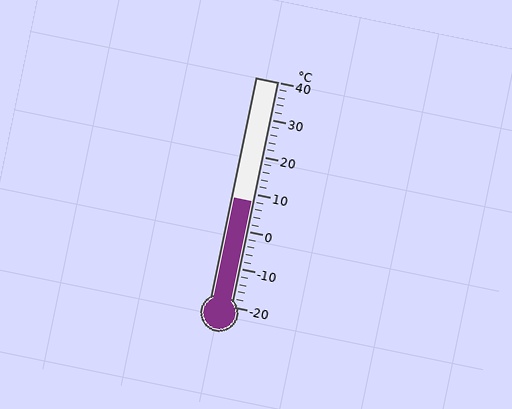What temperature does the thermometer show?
The thermometer shows approximately 8°C.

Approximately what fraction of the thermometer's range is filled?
The thermometer is filled to approximately 45% of its range.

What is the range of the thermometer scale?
The thermometer scale ranges from -20°C to 40°C.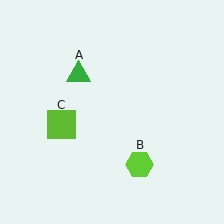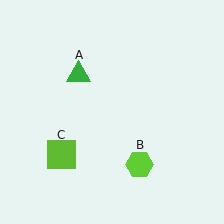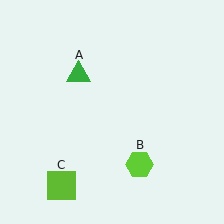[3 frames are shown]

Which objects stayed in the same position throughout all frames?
Green triangle (object A) and lime hexagon (object B) remained stationary.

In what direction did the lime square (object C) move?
The lime square (object C) moved down.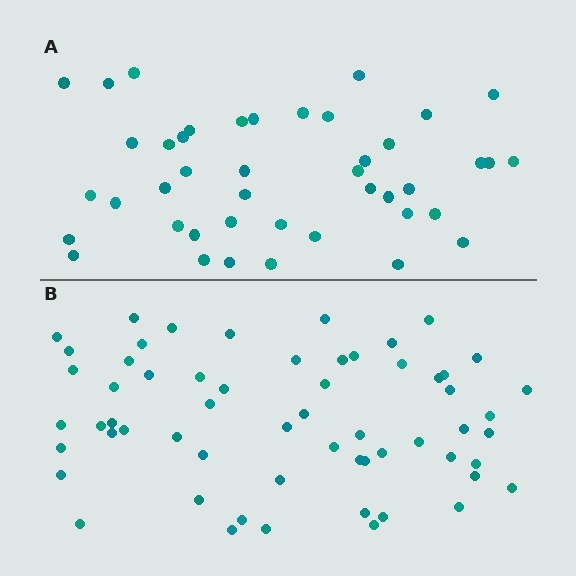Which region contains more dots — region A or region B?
Region B (the bottom region) has more dots.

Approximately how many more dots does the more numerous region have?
Region B has approximately 15 more dots than region A.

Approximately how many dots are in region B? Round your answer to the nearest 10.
About 60 dots.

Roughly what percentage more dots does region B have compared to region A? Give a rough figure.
About 40% more.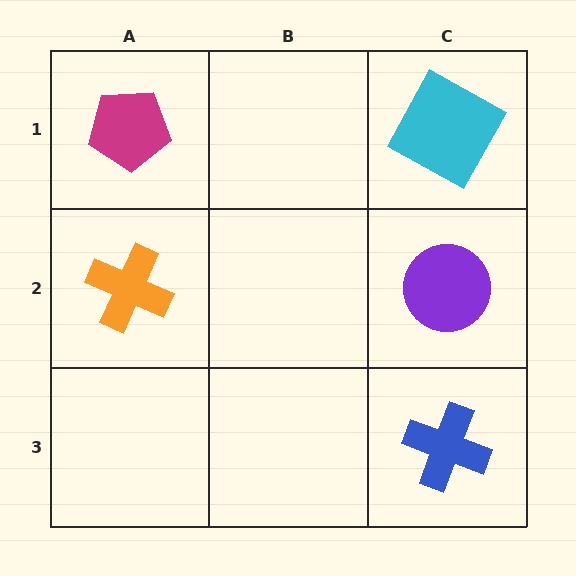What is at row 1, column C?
A cyan square.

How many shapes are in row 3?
1 shape.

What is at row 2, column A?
An orange cross.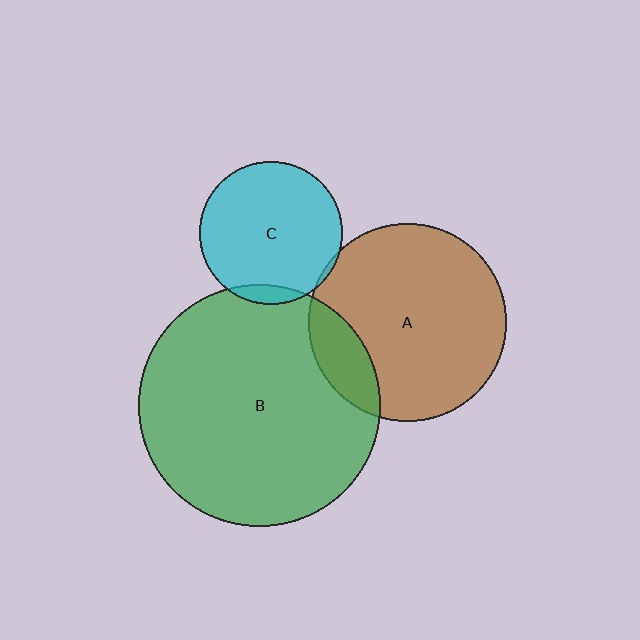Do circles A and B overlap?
Yes.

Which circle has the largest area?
Circle B (green).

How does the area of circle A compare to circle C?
Approximately 1.9 times.